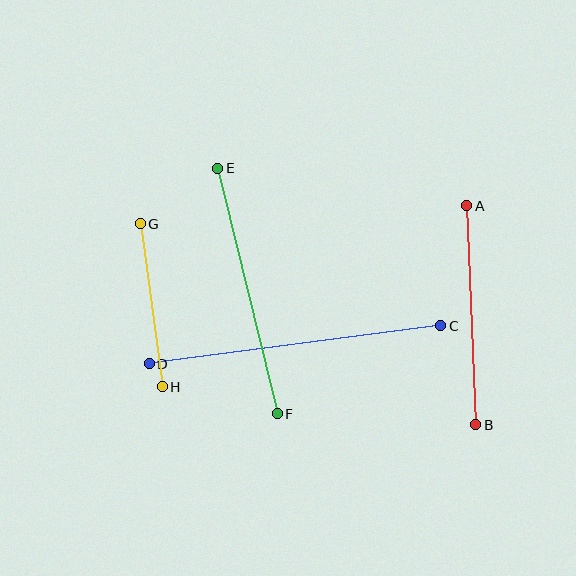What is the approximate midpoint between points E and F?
The midpoint is at approximately (248, 291) pixels.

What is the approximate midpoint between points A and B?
The midpoint is at approximately (471, 315) pixels.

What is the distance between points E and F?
The distance is approximately 252 pixels.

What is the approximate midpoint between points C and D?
The midpoint is at approximately (295, 345) pixels.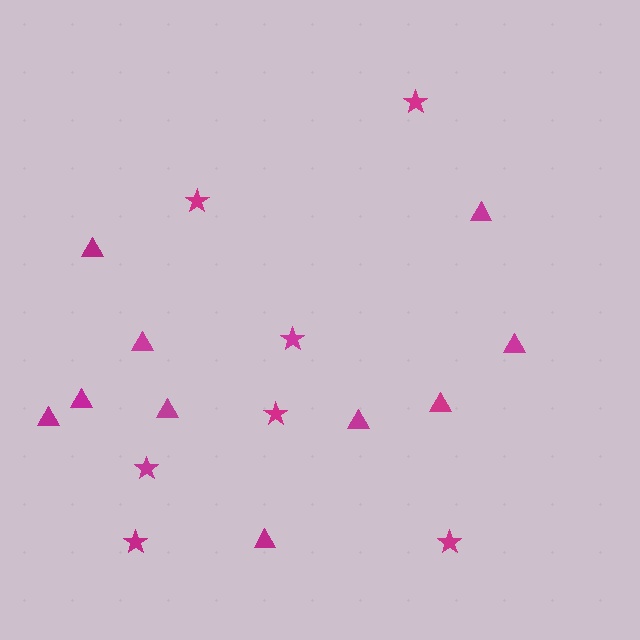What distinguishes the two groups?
There are 2 groups: one group of stars (7) and one group of triangles (10).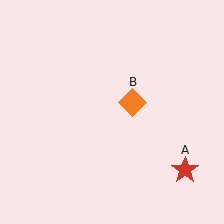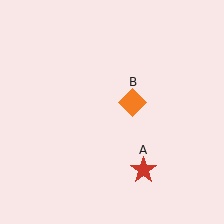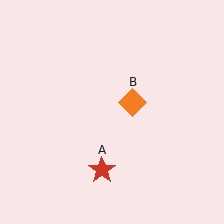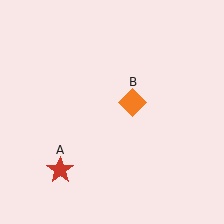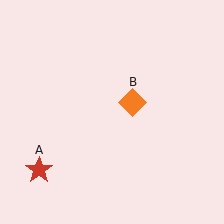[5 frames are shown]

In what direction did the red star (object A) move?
The red star (object A) moved left.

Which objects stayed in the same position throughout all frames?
Orange diamond (object B) remained stationary.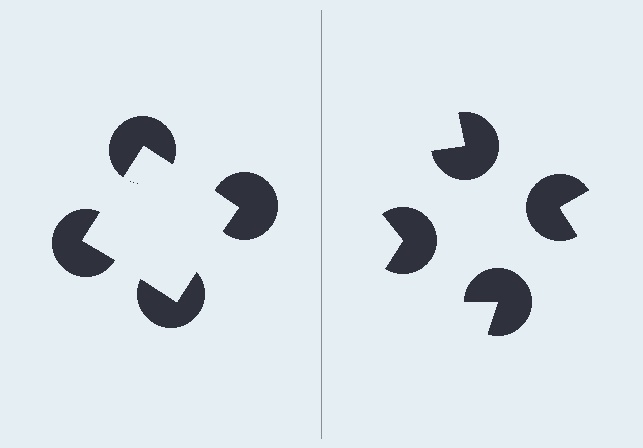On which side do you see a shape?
An illusory square appears on the left side. On the right side the wedge cuts are rotated, so no coherent shape forms.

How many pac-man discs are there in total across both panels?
8 — 4 on each side.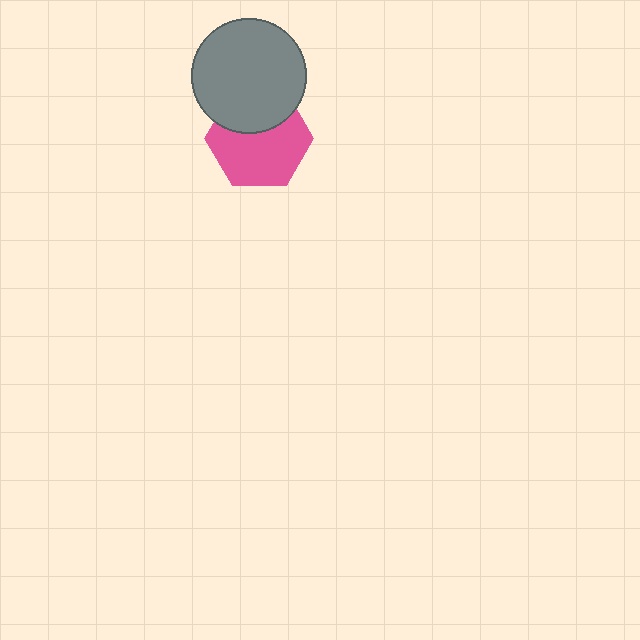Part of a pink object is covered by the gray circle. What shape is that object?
It is a hexagon.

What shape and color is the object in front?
The object in front is a gray circle.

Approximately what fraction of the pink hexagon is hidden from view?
Roughly 34% of the pink hexagon is hidden behind the gray circle.